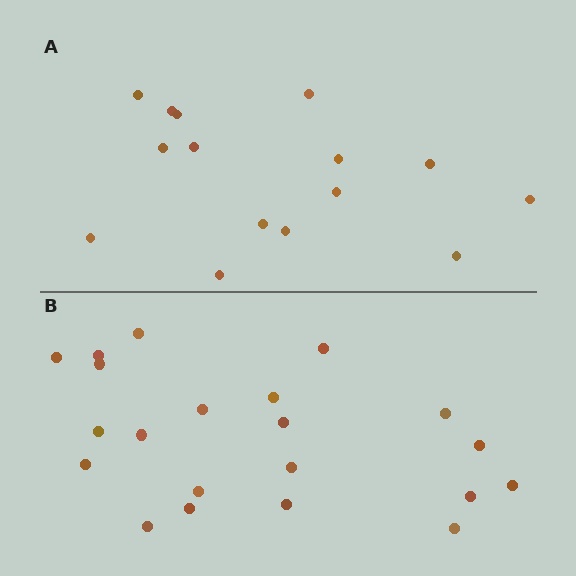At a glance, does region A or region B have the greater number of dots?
Region B (the bottom region) has more dots.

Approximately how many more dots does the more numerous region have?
Region B has about 6 more dots than region A.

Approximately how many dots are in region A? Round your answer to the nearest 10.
About 20 dots. (The exact count is 15, which rounds to 20.)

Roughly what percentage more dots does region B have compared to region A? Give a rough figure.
About 40% more.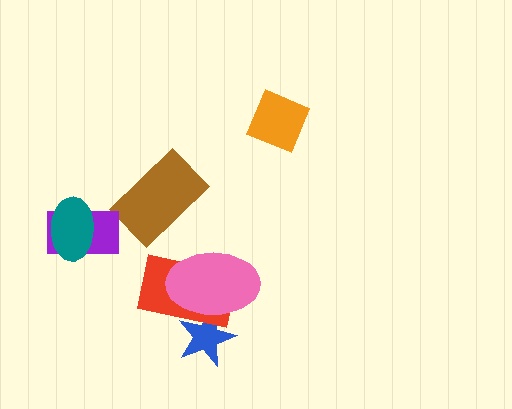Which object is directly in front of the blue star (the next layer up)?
The red rectangle is directly in front of the blue star.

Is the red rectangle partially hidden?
Yes, it is partially covered by another shape.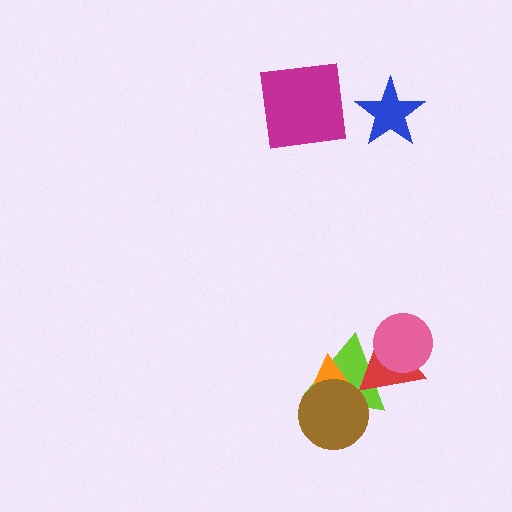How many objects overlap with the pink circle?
2 objects overlap with the pink circle.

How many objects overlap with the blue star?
0 objects overlap with the blue star.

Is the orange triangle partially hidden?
Yes, it is partially covered by another shape.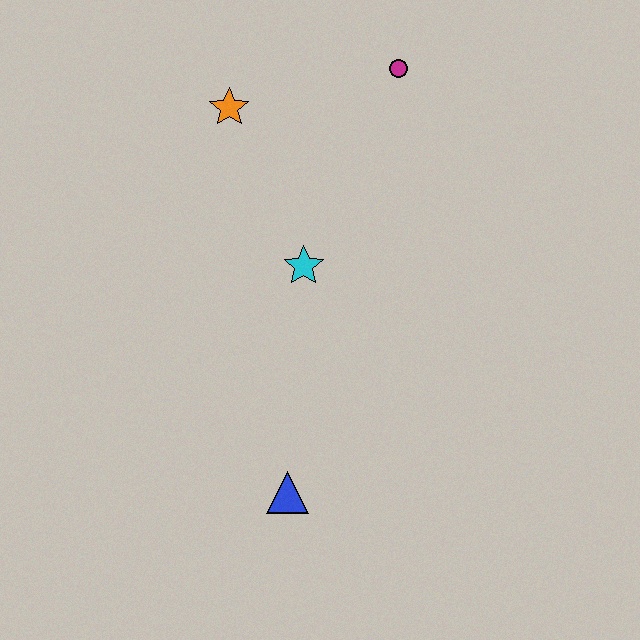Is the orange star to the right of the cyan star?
No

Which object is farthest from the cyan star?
The blue triangle is farthest from the cyan star.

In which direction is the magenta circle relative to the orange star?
The magenta circle is to the right of the orange star.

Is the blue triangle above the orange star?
No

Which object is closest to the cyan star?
The orange star is closest to the cyan star.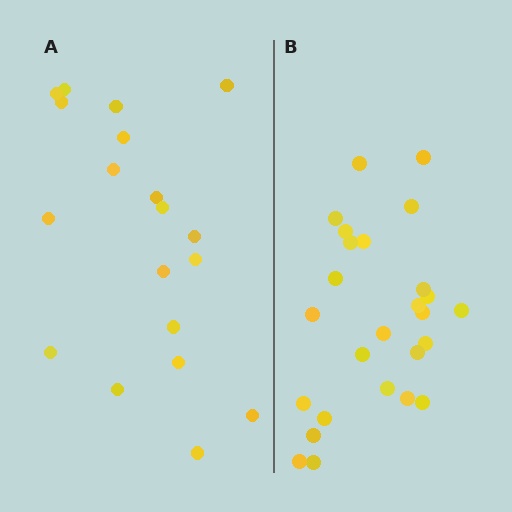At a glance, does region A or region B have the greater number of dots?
Region B (the right region) has more dots.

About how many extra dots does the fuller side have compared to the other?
Region B has roughly 8 or so more dots than region A.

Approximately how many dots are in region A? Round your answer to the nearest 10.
About 20 dots. (The exact count is 19, which rounds to 20.)